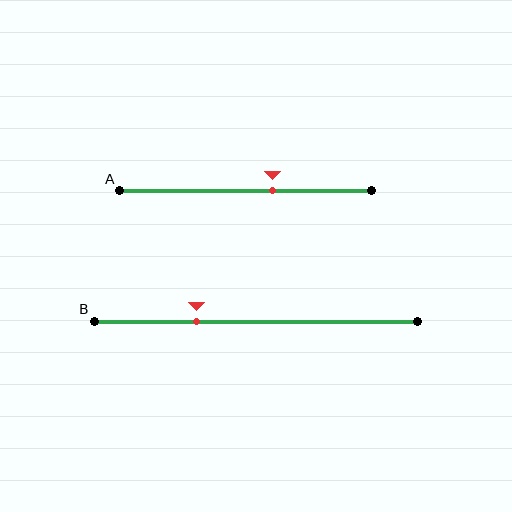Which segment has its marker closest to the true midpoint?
Segment A has its marker closest to the true midpoint.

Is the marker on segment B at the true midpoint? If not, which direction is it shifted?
No, the marker on segment B is shifted to the left by about 18% of the segment length.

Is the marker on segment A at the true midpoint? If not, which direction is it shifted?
No, the marker on segment A is shifted to the right by about 10% of the segment length.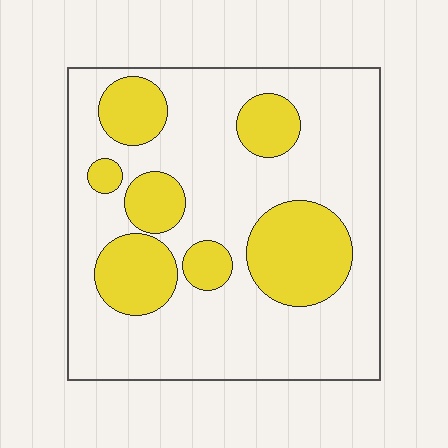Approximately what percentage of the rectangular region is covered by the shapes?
Approximately 30%.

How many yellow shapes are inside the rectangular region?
7.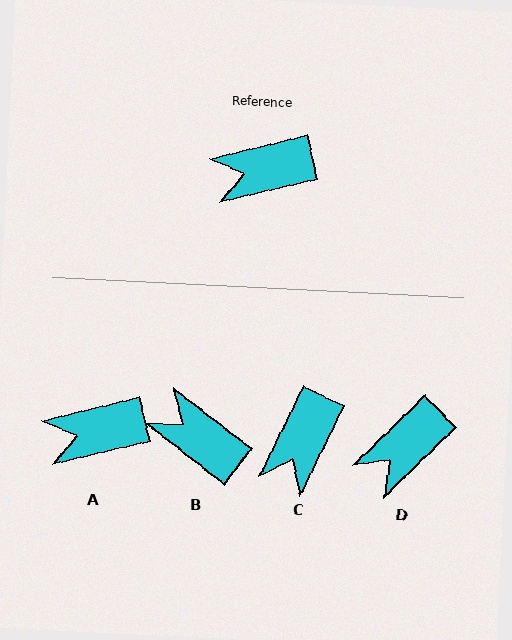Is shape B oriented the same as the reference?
No, it is off by about 51 degrees.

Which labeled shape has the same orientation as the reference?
A.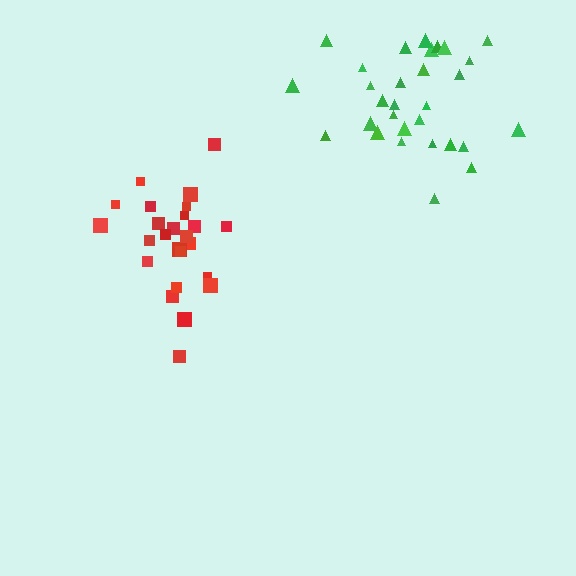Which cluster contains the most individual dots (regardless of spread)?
Green (30).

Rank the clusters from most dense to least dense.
red, green.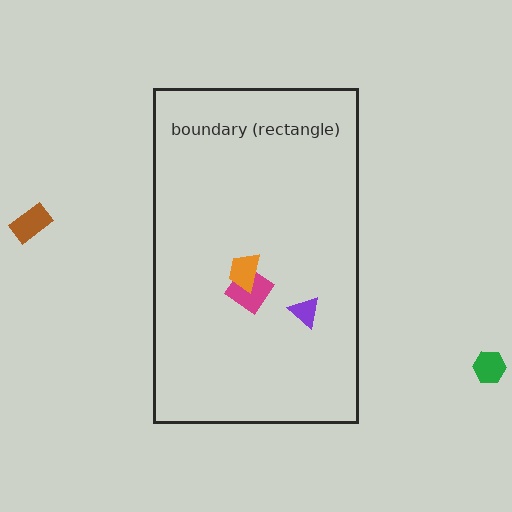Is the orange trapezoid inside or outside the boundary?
Inside.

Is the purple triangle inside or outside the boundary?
Inside.